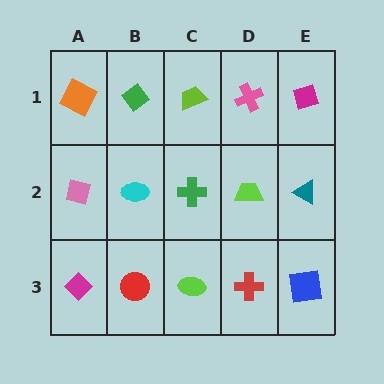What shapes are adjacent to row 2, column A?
An orange square (row 1, column A), a magenta diamond (row 3, column A), a cyan ellipse (row 2, column B).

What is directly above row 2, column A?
An orange square.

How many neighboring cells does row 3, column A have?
2.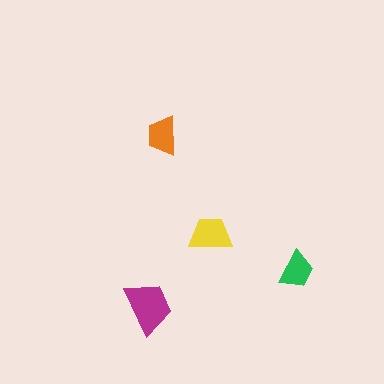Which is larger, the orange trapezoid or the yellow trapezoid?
The yellow one.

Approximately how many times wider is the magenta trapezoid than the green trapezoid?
About 1.5 times wider.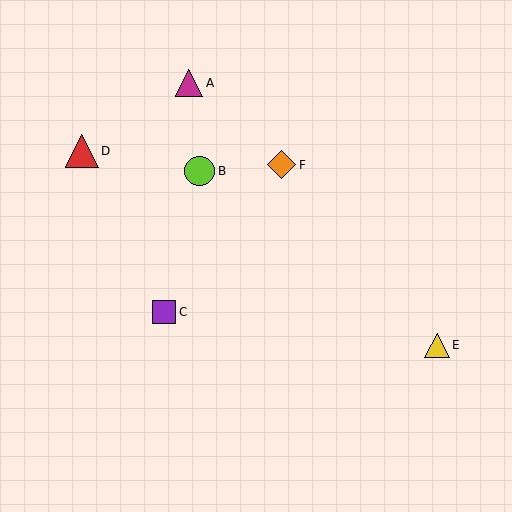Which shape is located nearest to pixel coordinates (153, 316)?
The purple square (labeled C) at (164, 312) is nearest to that location.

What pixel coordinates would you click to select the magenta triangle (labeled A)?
Click at (189, 83) to select the magenta triangle A.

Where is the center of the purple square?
The center of the purple square is at (164, 312).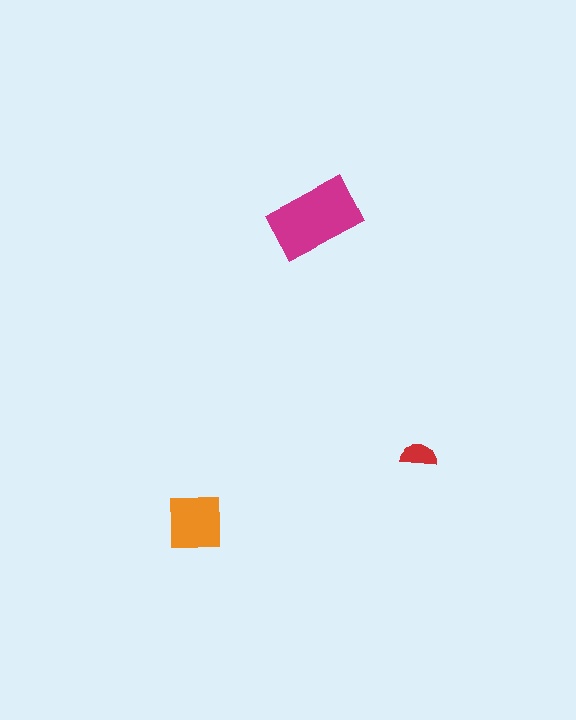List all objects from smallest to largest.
The red semicircle, the orange square, the magenta rectangle.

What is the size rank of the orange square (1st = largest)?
2nd.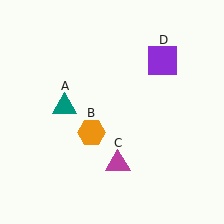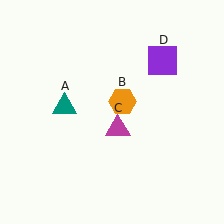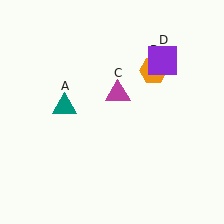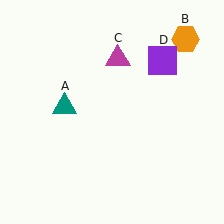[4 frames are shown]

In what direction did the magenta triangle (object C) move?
The magenta triangle (object C) moved up.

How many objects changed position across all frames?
2 objects changed position: orange hexagon (object B), magenta triangle (object C).